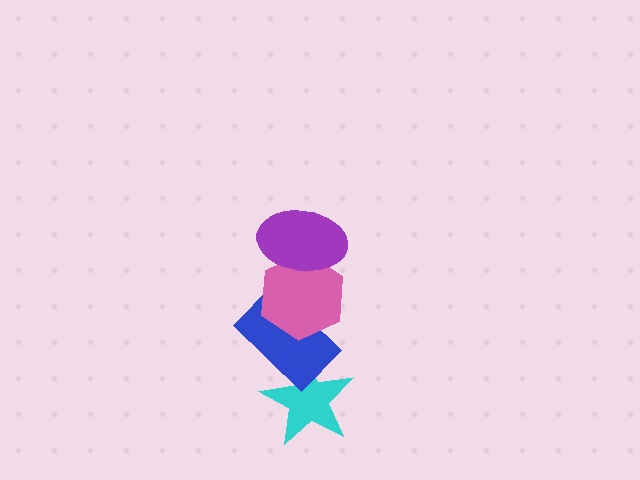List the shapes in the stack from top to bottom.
From top to bottom: the purple ellipse, the pink hexagon, the blue rectangle, the cyan star.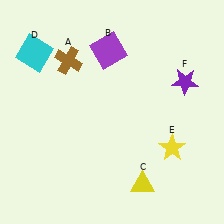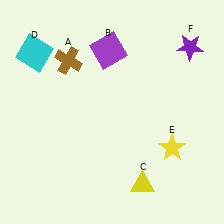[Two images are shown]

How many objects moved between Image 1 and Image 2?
1 object moved between the two images.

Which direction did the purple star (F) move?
The purple star (F) moved up.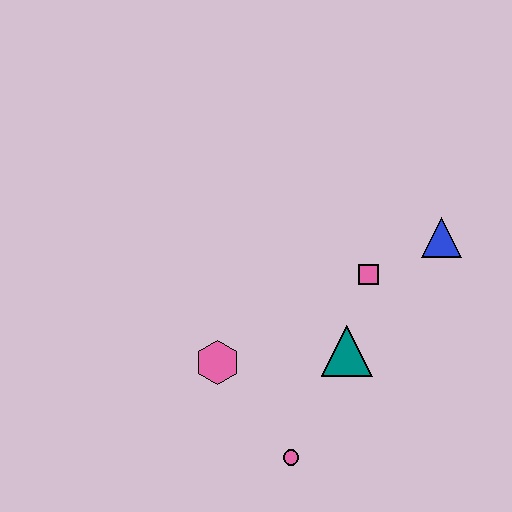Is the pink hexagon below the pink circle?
No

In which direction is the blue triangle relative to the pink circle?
The blue triangle is above the pink circle.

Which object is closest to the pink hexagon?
The pink circle is closest to the pink hexagon.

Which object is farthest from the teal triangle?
The blue triangle is farthest from the teal triangle.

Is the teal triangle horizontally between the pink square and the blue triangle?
No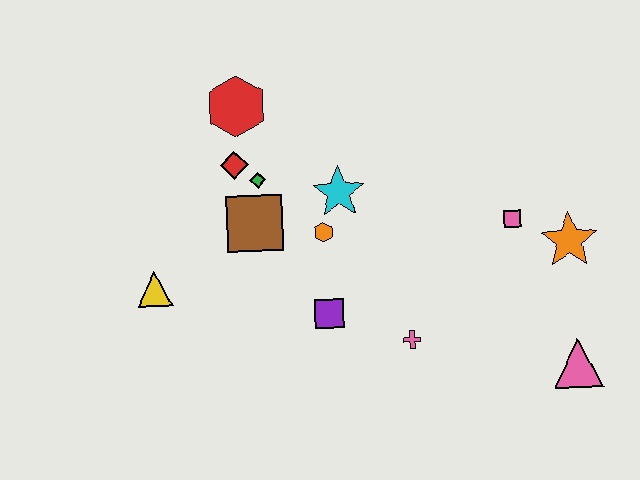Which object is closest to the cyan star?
The orange hexagon is closest to the cyan star.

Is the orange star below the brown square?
Yes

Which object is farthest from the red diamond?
The pink triangle is farthest from the red diamond.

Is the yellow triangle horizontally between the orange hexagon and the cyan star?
No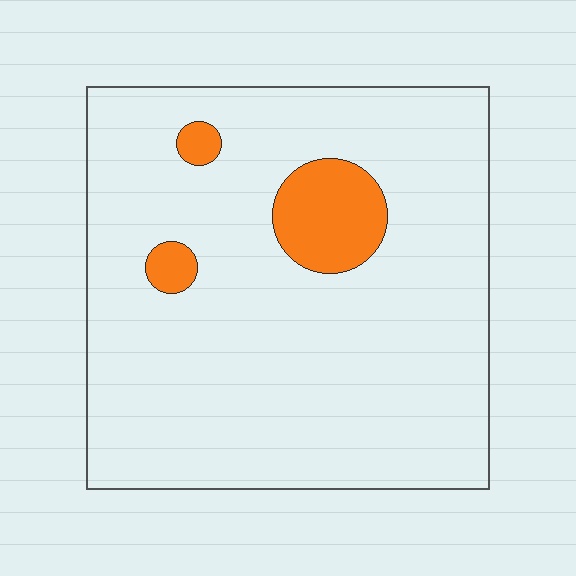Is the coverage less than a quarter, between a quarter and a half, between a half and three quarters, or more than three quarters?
Less than a quarter.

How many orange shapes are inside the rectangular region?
3.